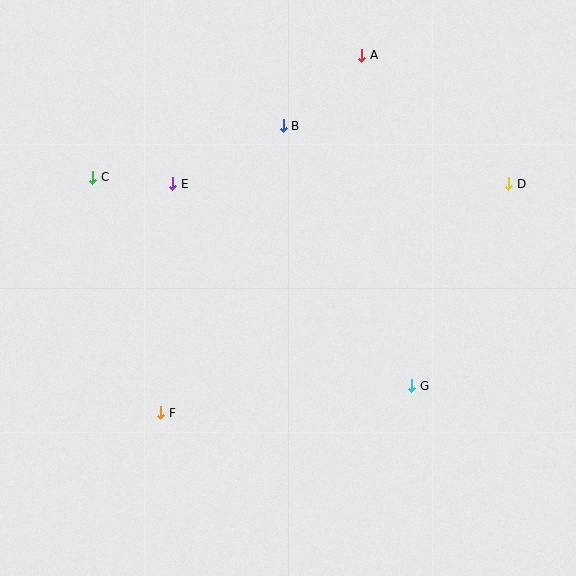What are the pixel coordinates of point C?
Point C is at (93, 177).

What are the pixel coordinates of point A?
Point A is at (362, 55).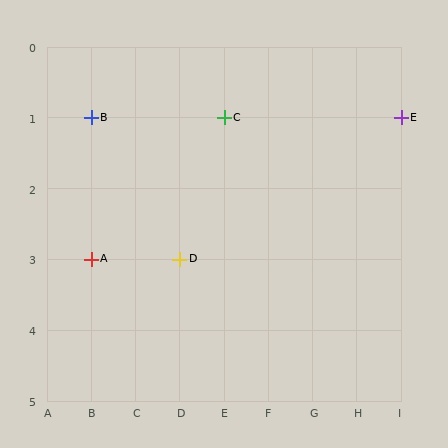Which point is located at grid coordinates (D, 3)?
Point D is at (D, 3).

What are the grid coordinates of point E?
Point E is at grid coordinates (I, 1).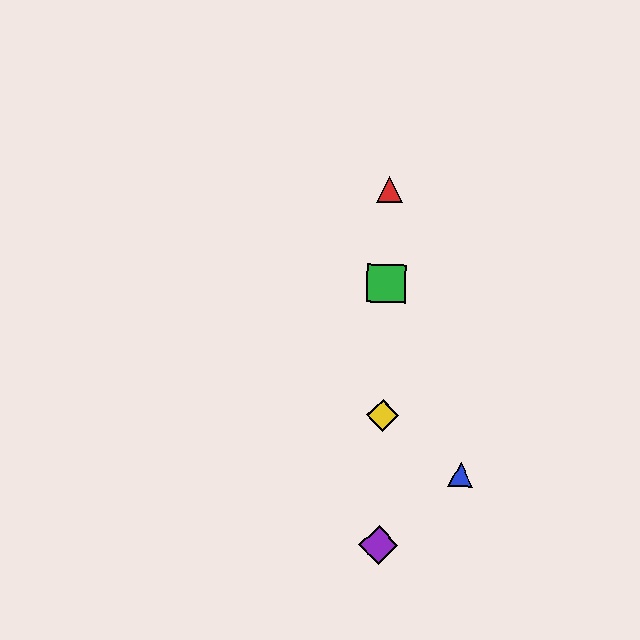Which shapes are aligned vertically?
The red triangle, the green square, the yellow diamond, the purple diamond are aligned vertically.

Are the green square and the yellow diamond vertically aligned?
Yes, both are at x≈386.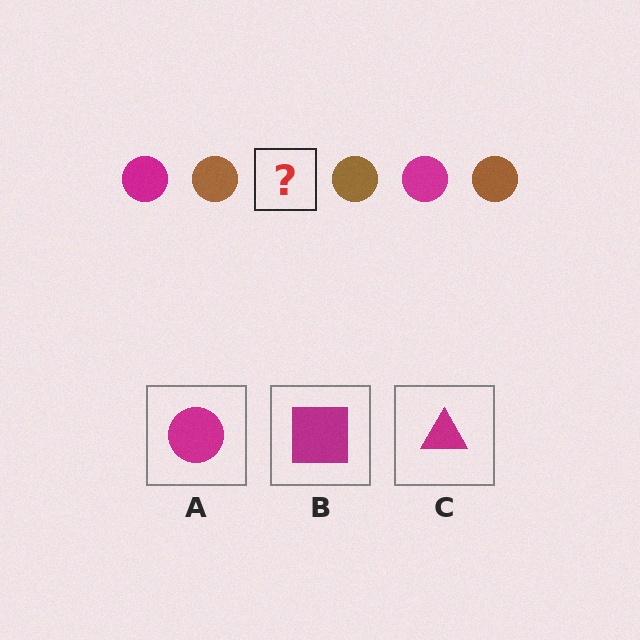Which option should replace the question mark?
Option A.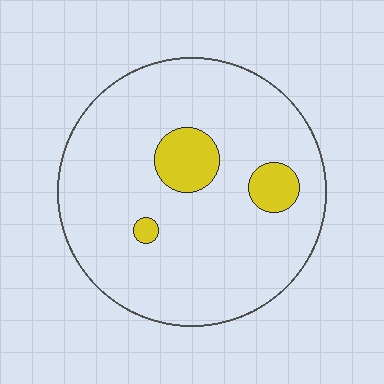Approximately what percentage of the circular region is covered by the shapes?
Approximately 10%.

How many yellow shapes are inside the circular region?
3.